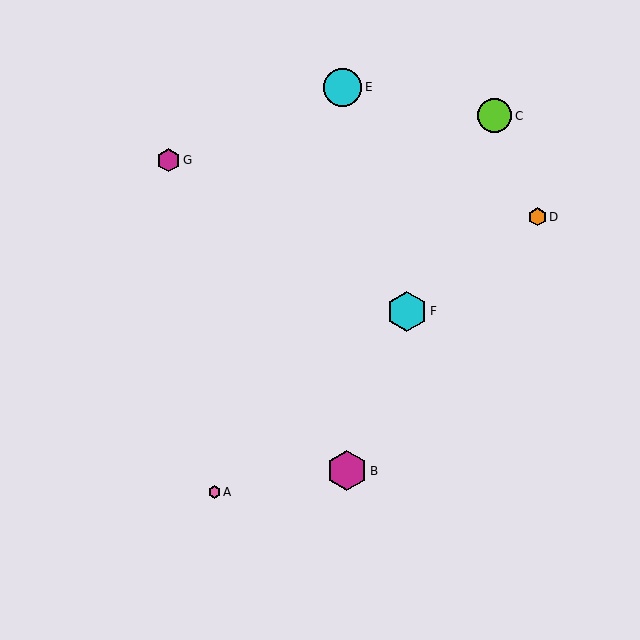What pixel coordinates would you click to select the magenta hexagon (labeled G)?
Click at (168, 160) to select the magenta hexagon G.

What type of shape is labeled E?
Shape E is a cyan circle.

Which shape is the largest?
The cyan hexagon (labeled F) is the largest.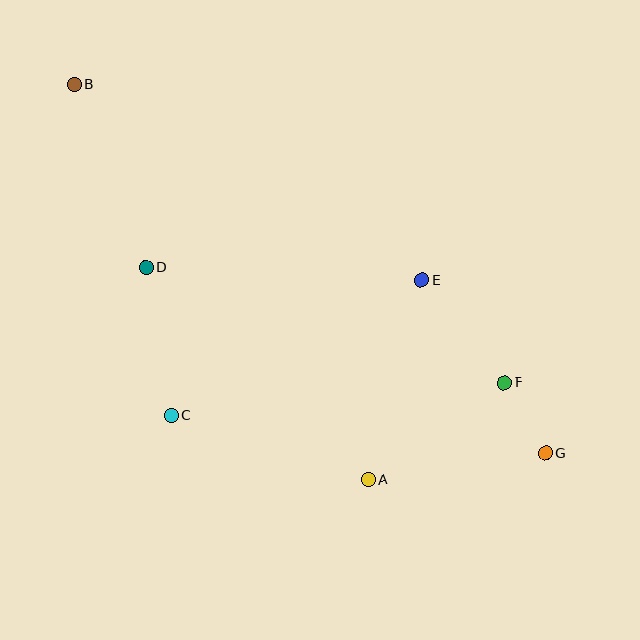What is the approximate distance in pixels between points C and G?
The distance between C and G is approximately 376 pixels.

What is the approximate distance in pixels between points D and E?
The distance between D and E is approximately 276 pixels.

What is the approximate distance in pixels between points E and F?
The distance between E and F is approximately 132 pixels.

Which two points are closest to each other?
Points F and G are closest to each other.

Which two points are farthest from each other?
Points B and G are farthest from each other.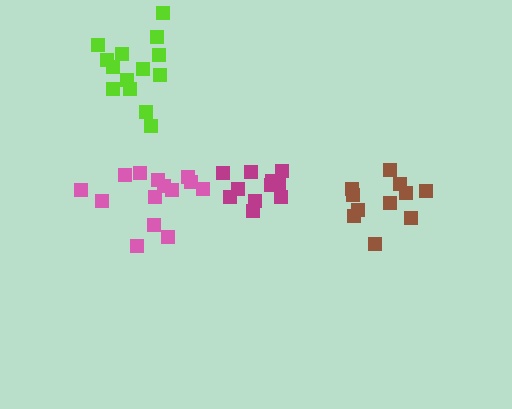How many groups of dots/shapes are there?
There are 4 groups.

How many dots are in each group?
Group 1: 14 dots, Group 2: 14 dots, Group 3: 11 dots, Group 4: 11 dots (50 total).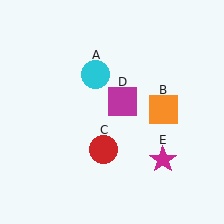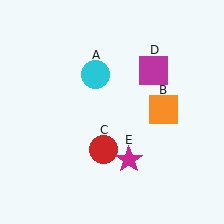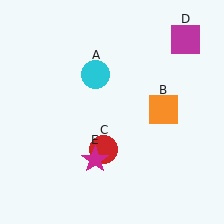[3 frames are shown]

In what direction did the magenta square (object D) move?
The magenta square (object D) moved up and to the right.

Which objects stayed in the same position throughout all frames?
Cyan circle (object A) and orange square (object B) and red circle (object C) remained stationary.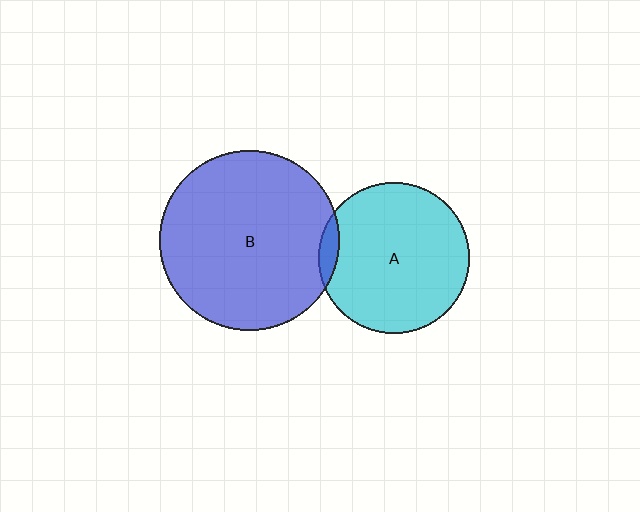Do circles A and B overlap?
Yes.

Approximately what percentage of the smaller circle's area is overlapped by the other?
Approximately 5%.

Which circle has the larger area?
Circle B (blue).